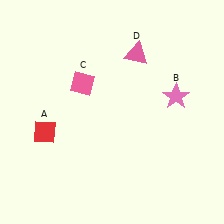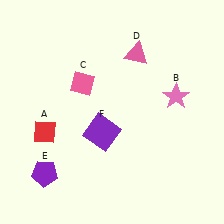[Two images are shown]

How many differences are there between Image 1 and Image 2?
There are 2 differences between the two images.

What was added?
A purple pentagon (E), a purple square (F) were added in Image 2.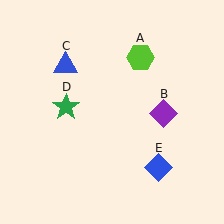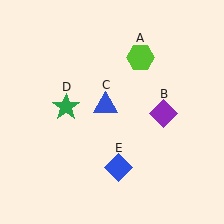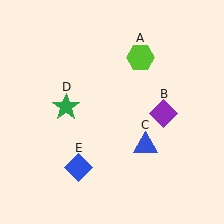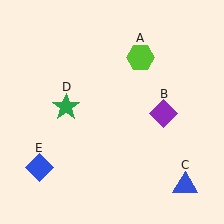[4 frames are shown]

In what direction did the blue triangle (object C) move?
The blue triangle (object C) moved down and to the right.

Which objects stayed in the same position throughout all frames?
Lime hexagon (object A) and purple diamond (object B) and green star (object D) remained stationary.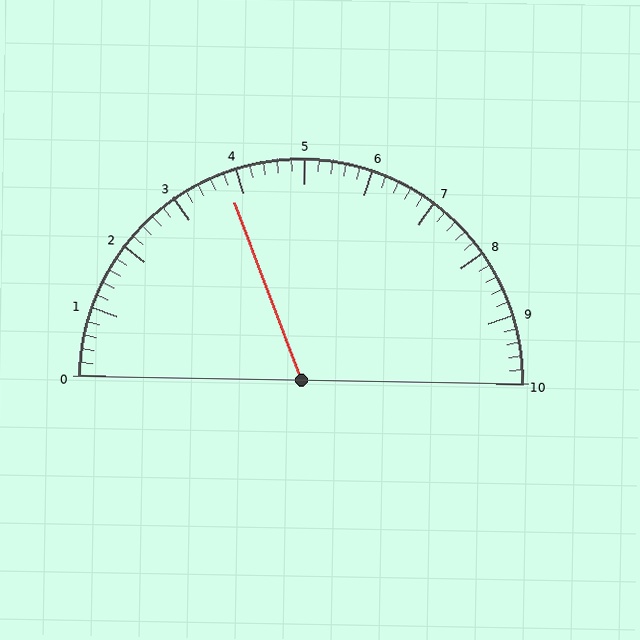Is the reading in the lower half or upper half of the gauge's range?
The reading is in the lower half of the range (0 to 10).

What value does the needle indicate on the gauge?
The needle indicates approximately 3.8.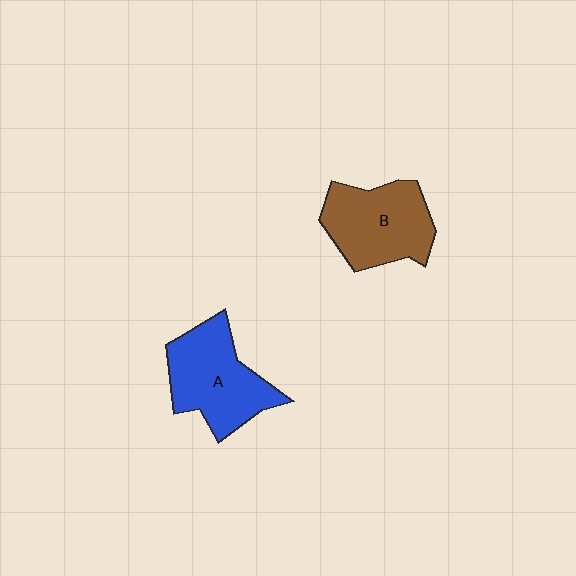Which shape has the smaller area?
Shape B (brown).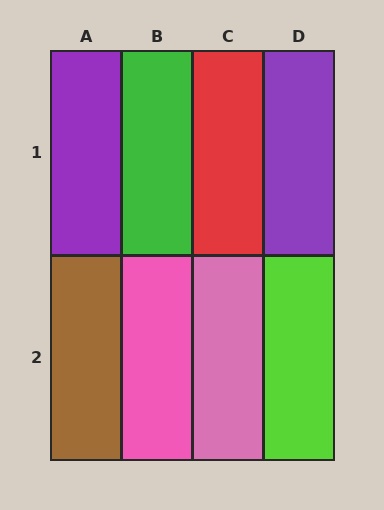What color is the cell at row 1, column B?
Green.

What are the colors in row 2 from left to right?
Brown, pink, pink, lime.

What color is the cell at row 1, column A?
Purple.